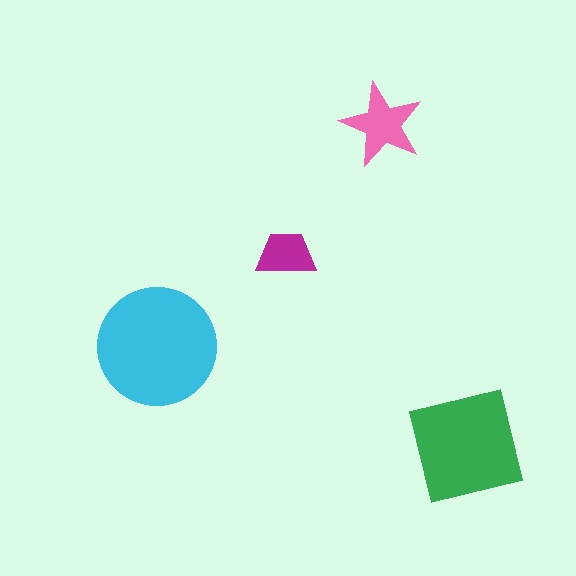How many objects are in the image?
There are 4 objects in the image.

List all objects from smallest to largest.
The magenta trapezoid, the pink star, the green square, the cyan circle.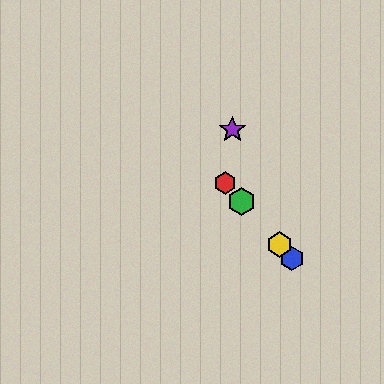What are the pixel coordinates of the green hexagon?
The green hexagon is at (241, 202).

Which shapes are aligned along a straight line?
The red hexagon, the blue hexagon, the green hexagon, the yellow hexagon are aligned along a straight line.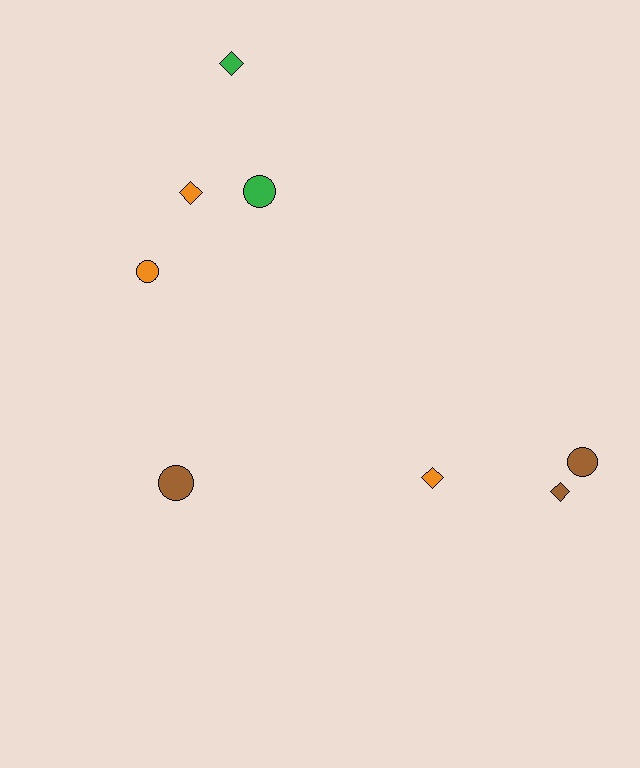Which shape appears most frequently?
Circle, with 4 objects.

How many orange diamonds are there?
There are 2 orange diamonds.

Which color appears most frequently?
Brown, with 3 objects.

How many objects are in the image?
There are 8 objects.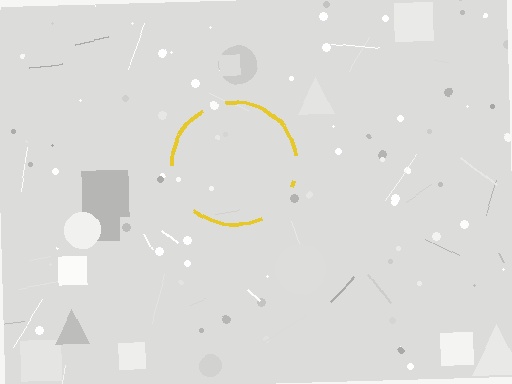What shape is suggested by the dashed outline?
The dashed outline suggests a circle.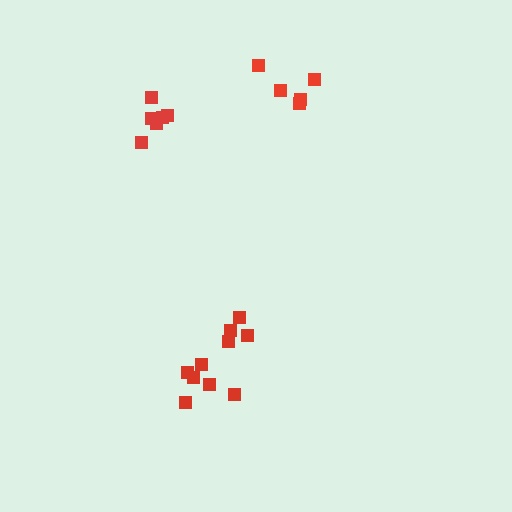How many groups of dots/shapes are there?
There are 3 groups.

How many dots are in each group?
Group 1: 5 dots, Group 2: 10 dots, Group 3: 6 dots (21 total).